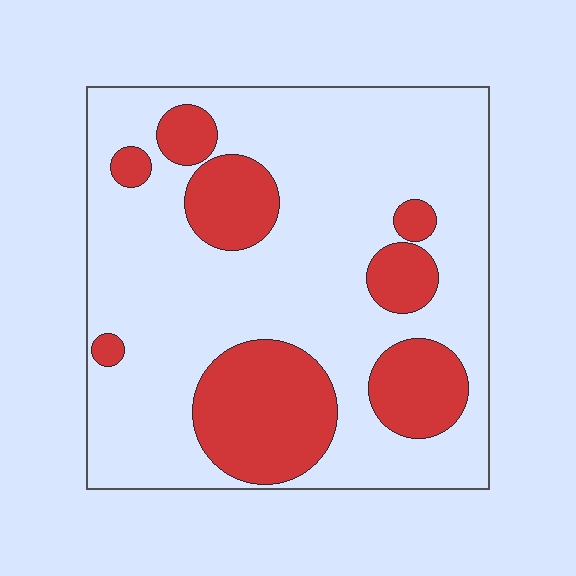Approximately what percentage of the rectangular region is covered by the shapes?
Approximately 25%.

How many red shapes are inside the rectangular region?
8.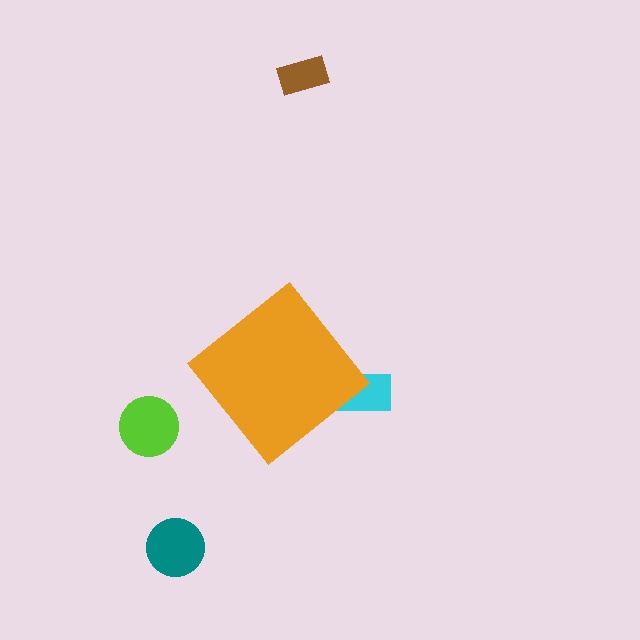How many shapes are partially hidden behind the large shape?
1 shape is partially hidden.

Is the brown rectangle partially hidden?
No, the brown rectangle is fully visible.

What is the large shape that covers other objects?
An orange diamond.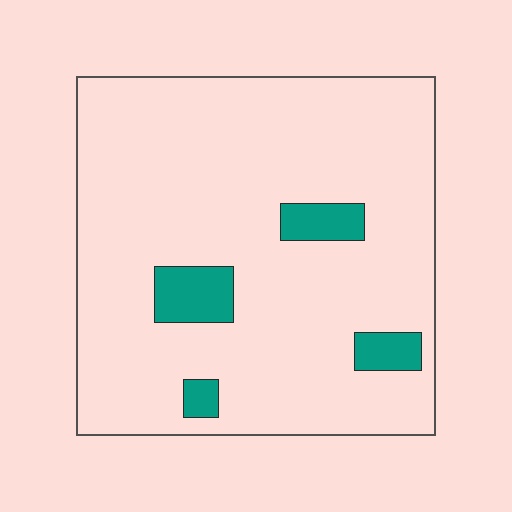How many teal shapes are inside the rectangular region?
4.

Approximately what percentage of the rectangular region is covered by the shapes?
Approximately 10%.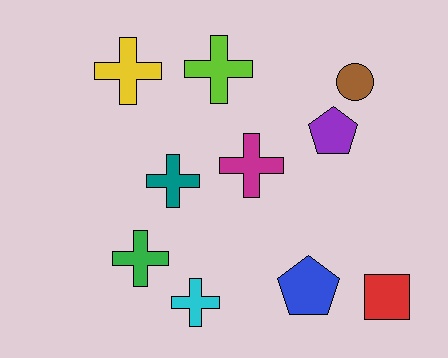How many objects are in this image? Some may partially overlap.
There are 10 objects.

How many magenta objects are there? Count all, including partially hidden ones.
There is 1 magenta object.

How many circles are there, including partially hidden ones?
There is 1 circle.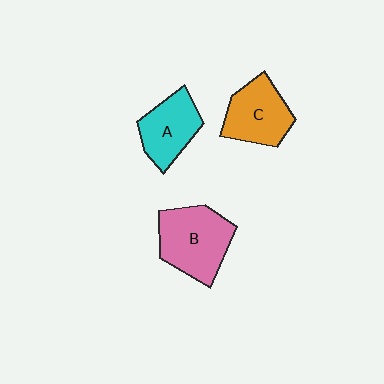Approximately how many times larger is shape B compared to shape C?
Approximately 1.2 times.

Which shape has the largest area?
Shape B (pink).